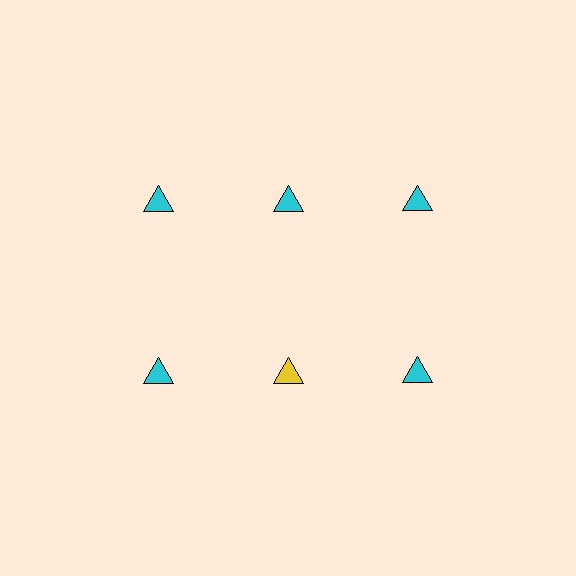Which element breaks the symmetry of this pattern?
The yellow triangle in the second row, second from left column breaks the symmetry. All other shapes are cyan triangles.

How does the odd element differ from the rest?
It has a different color: yellow instead of cyan.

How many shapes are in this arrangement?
There are 6 shapes arranged in a grid pattern.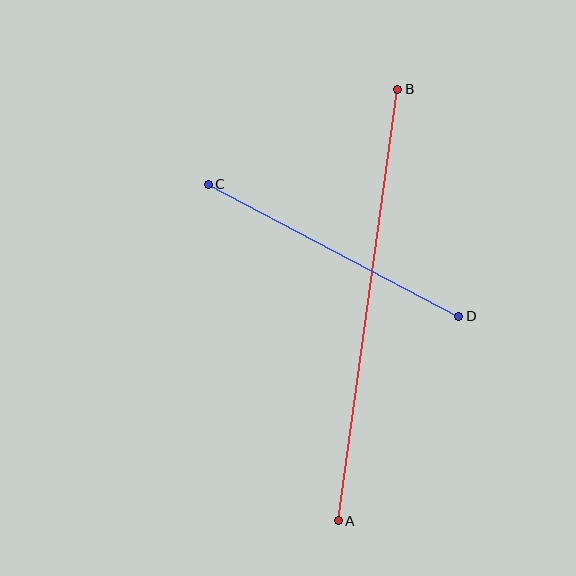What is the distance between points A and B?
The distance is approximately 436 pixels.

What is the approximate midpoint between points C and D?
The midpoint is at approximately (334, 250) pixels.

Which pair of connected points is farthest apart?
Points A and B are farthest apart.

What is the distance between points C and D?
The distance is approximately 283 pixels.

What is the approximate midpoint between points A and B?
The midpoint is at approximately (368, 305) pixels.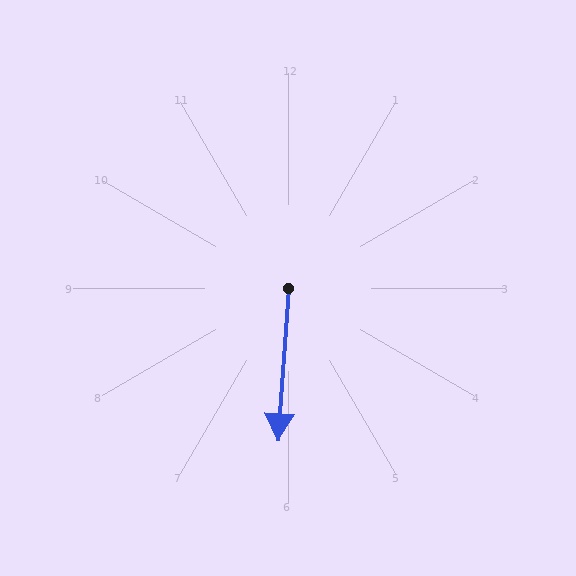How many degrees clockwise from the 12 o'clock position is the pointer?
Approximately 184 degrees.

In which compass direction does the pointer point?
South.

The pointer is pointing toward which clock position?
Roughly 6 o'clock.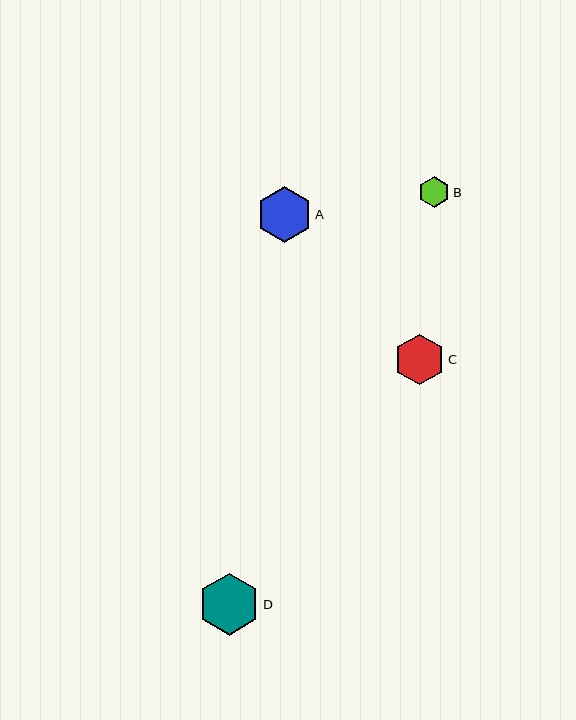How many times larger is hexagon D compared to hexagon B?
Hexagon D is approximately 2.0 times the size of hexagon B.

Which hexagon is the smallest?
Hexagon B is the smallest with a size of approximately 31 pixels.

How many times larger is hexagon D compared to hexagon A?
Hexagon D is approximately 1.1 times the size of hexagon A.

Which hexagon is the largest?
Hexagon D is the largest with a size of approximately 62 pixels.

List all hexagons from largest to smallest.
From largest to smallest: D, A, C, B.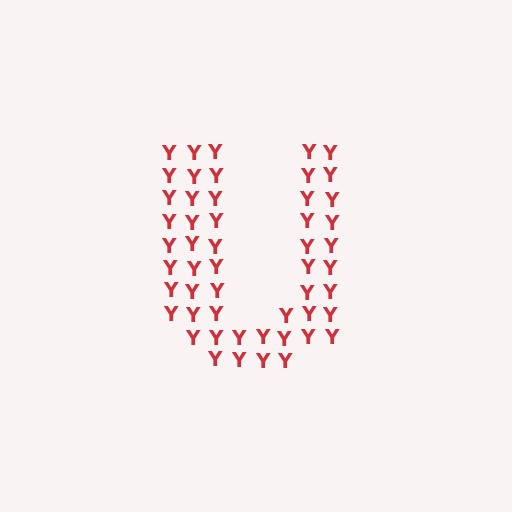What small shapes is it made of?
It is made of small letter Y's.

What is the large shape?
The large shape is the letter U.